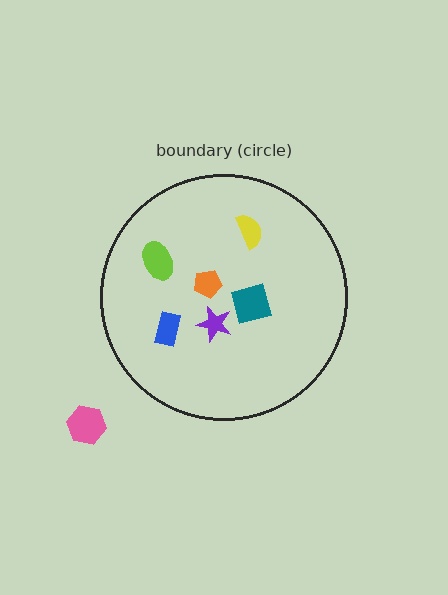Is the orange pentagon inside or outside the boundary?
Inside.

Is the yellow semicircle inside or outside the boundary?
Inside.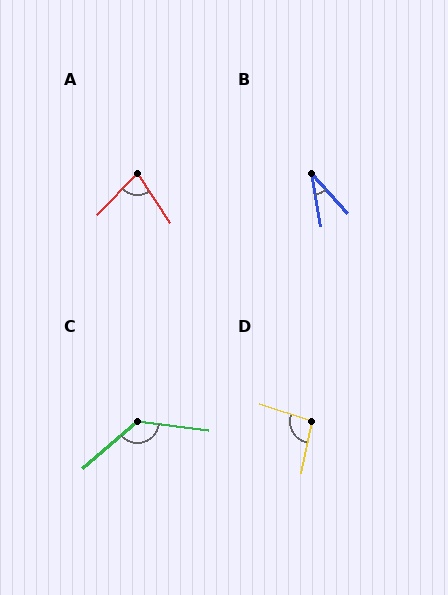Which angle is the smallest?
B, at approximately 32 degrees.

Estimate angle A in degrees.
Approximately 78 degrees.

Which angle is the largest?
C, at approximately 131 degrees.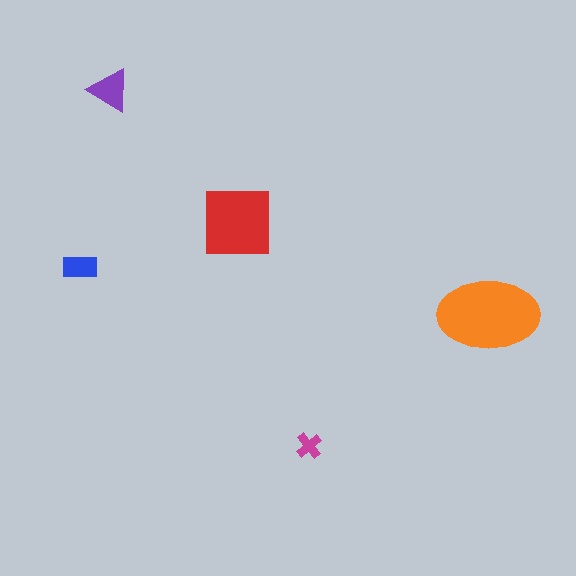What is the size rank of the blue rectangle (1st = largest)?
4th.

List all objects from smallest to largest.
The magenta cross, the blue rectangle, the purple triangle, the red square, the orange ellipse.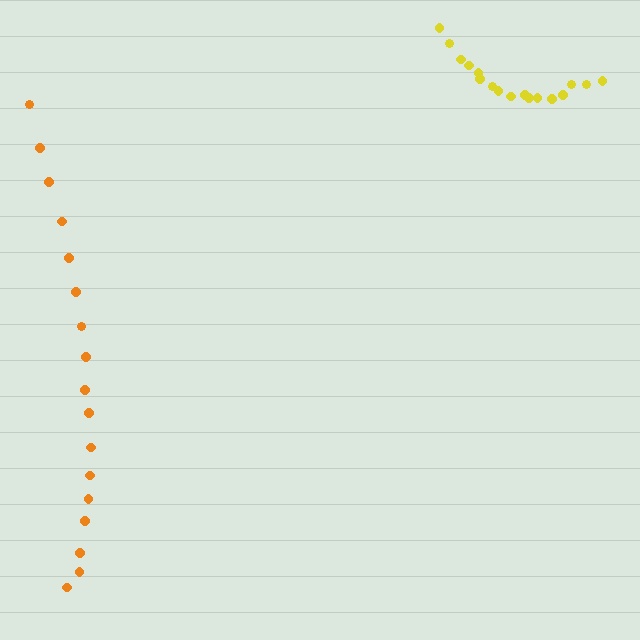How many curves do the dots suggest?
There are 2 distinct paths.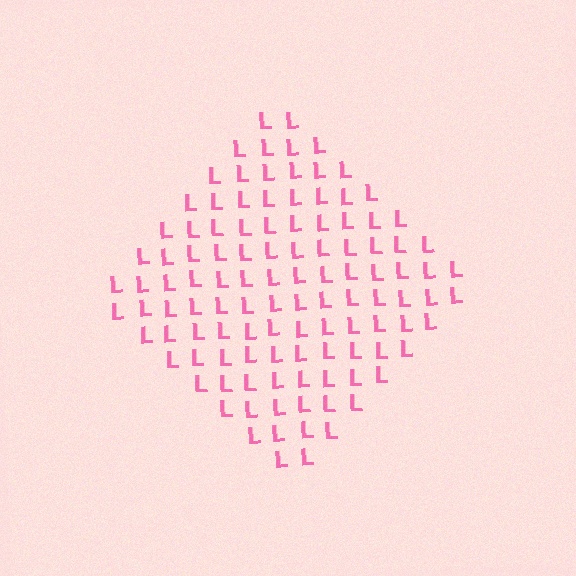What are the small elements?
The small elements are letter L's.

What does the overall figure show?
The overall figure shows a diamond.